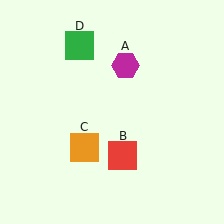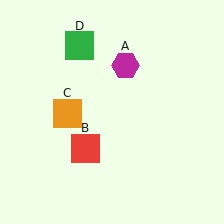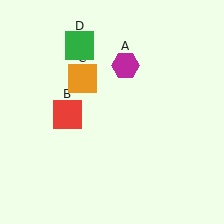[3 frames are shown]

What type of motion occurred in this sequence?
The red square (object B), orange square (object C) rotated clockwise around the center of the scene.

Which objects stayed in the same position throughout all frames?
Magenta hexagon (object A) and green square (object D) remained stationary.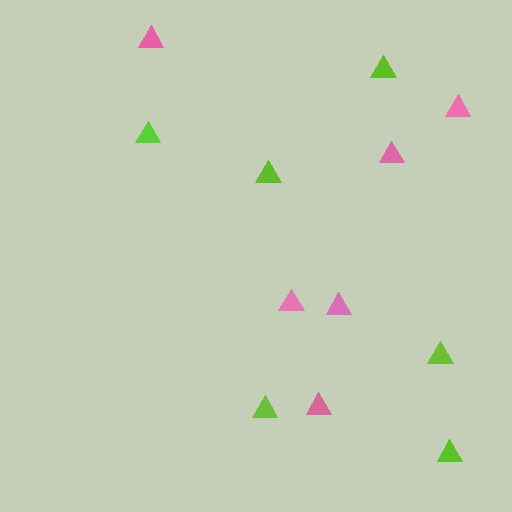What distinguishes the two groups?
There are 2 groups: one group of lime triangles (6) and one group of pink triangles (6).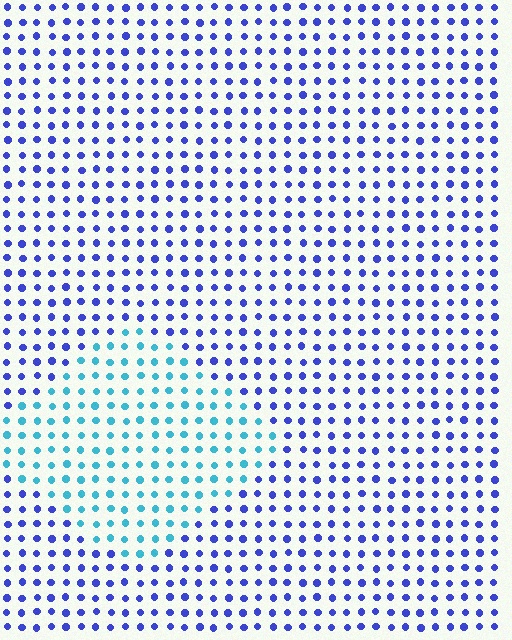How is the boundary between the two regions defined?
The boundary is defined purely by a slight shift in hue (about 48 degrees). Spacing, size, and orientation are identical on both sides.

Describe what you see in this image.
The image is filled with small blue elements in a uniform arrangement. A diamond-shaped region is visible where the elements are tinted to a slightly different hue, forming a subtle color boundary.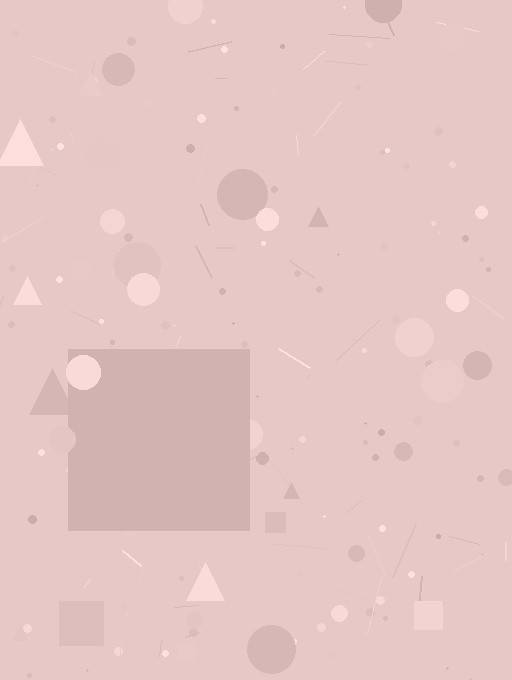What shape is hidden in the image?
A square is hidden in the image.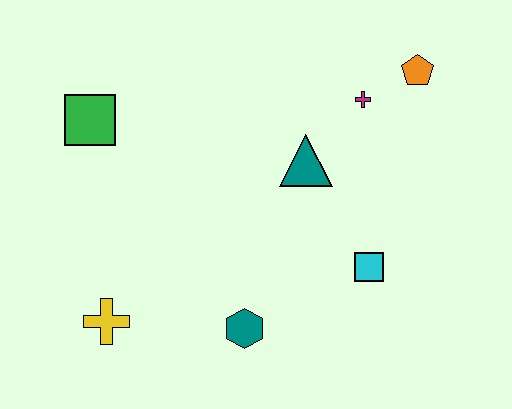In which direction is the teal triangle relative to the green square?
The teal triangle is to the right of the green square.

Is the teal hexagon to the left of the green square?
No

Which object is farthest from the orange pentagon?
The yellow cross is farthest from the orange pentagon.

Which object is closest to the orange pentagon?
The magenta cross is closest to the orange pentagon.